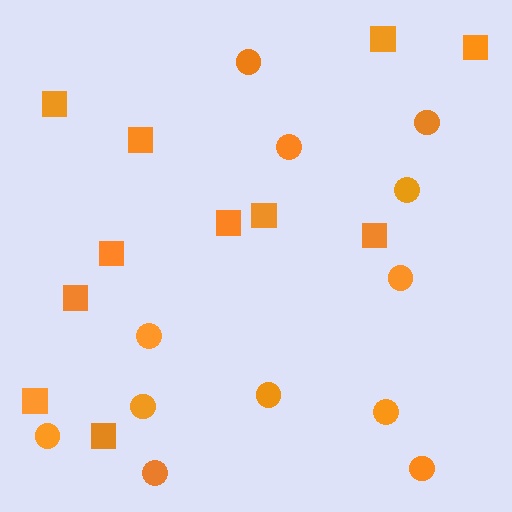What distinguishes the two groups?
There are 2 groups: one group of circles (12) and one group of squares (11).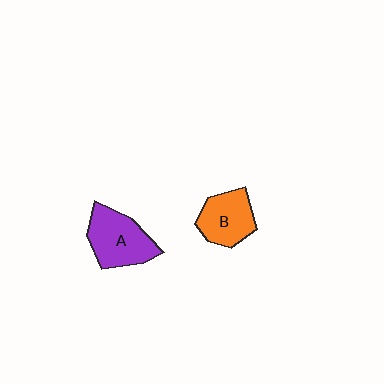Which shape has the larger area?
Shape A (purple).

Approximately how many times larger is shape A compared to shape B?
Approximately 1.2 times.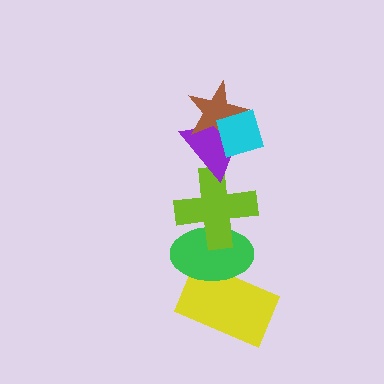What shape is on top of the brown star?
The cyan diamond is on top of the brown star.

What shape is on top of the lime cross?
The purple triangle is on top of the lime cross.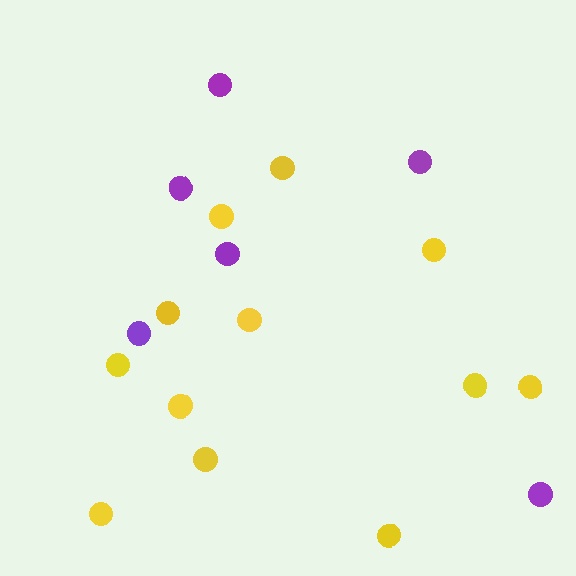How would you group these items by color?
There are 2 groups: one group of purple circles (6) and one group of yellow circles (12).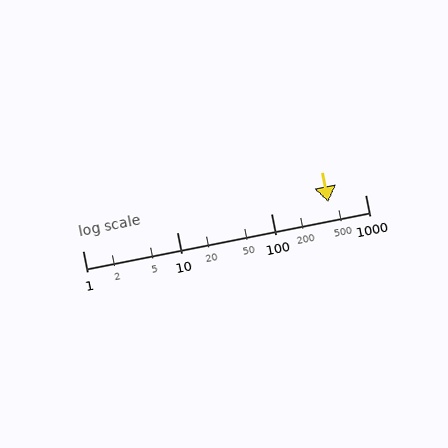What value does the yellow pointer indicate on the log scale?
The pointer indicates approximately 410.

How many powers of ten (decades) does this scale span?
The scale spans 3 decades, from 1 to 1000.